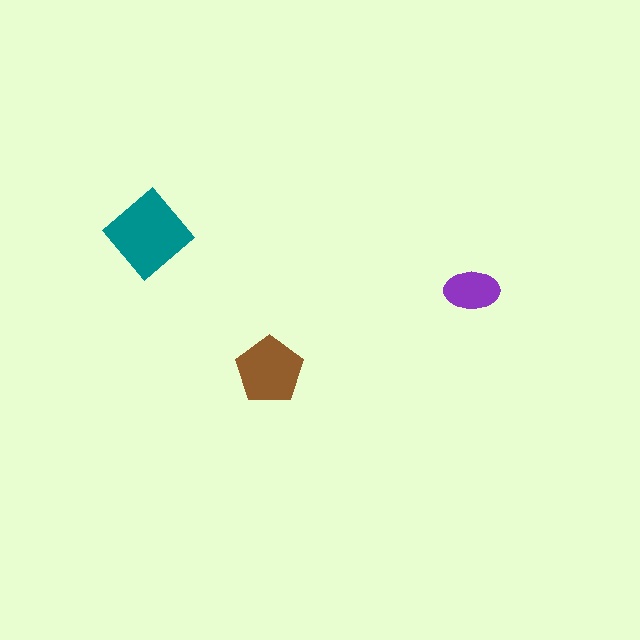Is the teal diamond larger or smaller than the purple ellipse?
Larger.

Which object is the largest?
The teal diamond.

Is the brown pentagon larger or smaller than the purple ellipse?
Larger.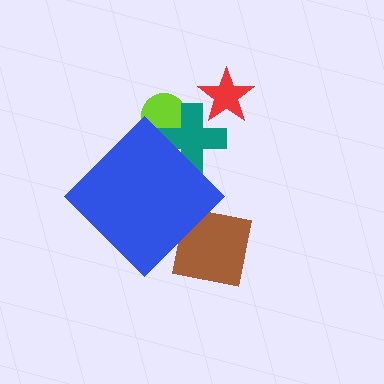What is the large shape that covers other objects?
A blue diamond.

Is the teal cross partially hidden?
Yes, the teal cross is partially hidden behind the blue diamond.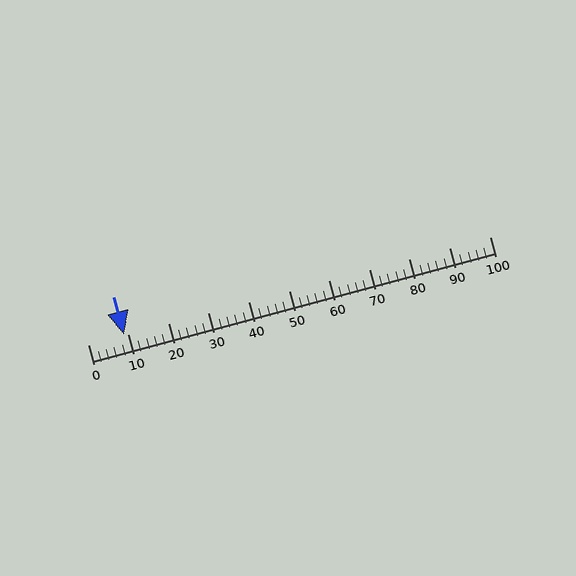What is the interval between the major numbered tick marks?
The major tick marks are spaced 10 units apart.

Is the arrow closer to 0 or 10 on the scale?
The arrow is closer to 10.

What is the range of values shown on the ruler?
The ruler shows values from 0 to 100.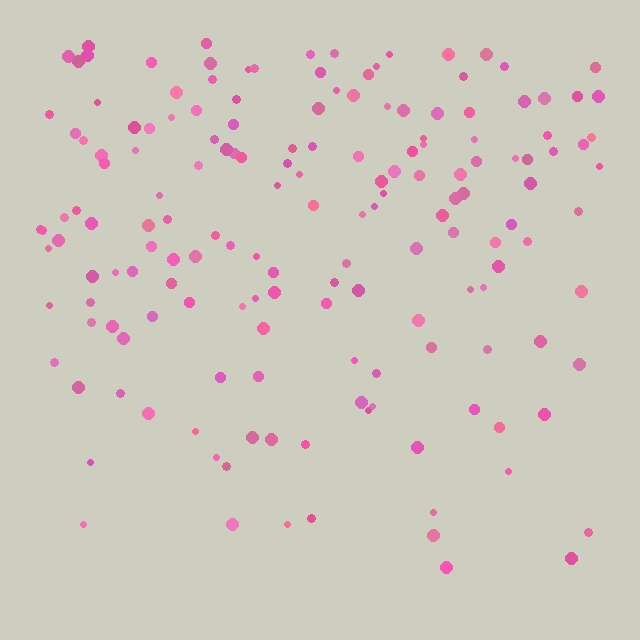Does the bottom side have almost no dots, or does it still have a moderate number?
Still a moderate number, just noticeably fewer than the top.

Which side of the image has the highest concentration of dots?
The top.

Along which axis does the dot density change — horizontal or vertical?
Vertical.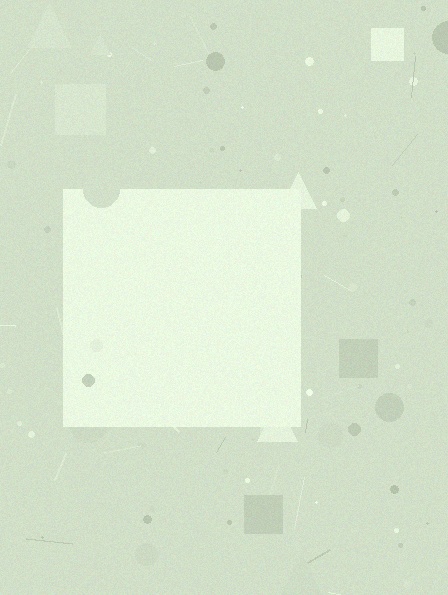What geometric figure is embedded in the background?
A square is embedded in the background.